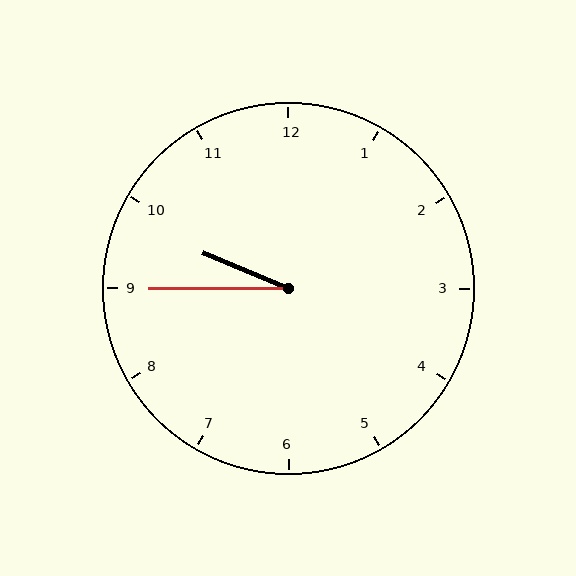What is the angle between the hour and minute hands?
Approximately 22 degrees.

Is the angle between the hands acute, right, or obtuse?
It is acute.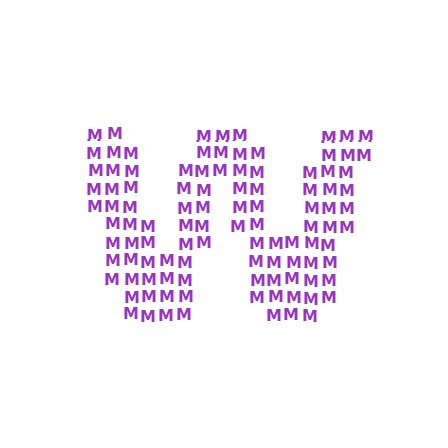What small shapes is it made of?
It is made of small letter M's.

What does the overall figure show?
The overall figure shows the letter W.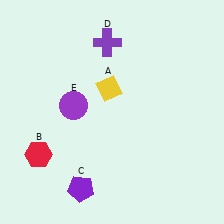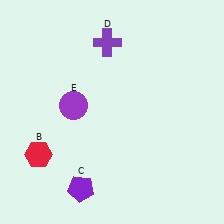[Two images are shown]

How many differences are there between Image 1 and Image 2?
There is 1 difference between the two images.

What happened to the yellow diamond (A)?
The yellow diamond (A) was removed in Image 2. It was in the top-left area of Image 1.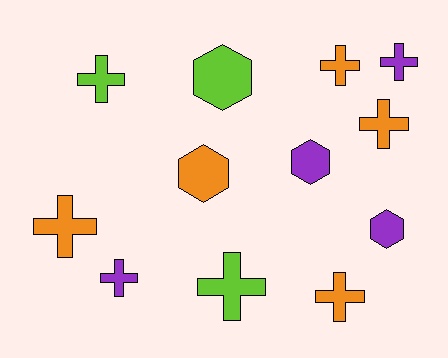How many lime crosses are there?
There are 2 lime crosses.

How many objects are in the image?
There are 12 objects.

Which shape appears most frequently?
Cross, with 8 objects.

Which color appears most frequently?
Orange, with 5 objects.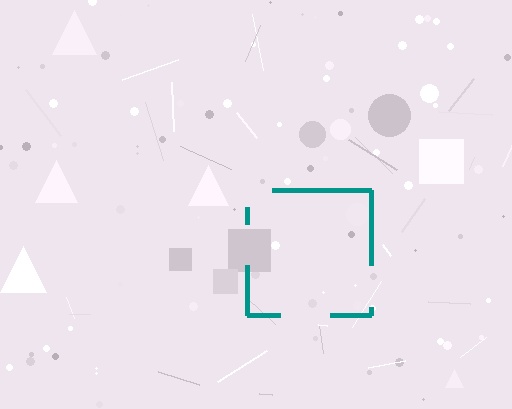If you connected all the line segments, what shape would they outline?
They would outline a square.